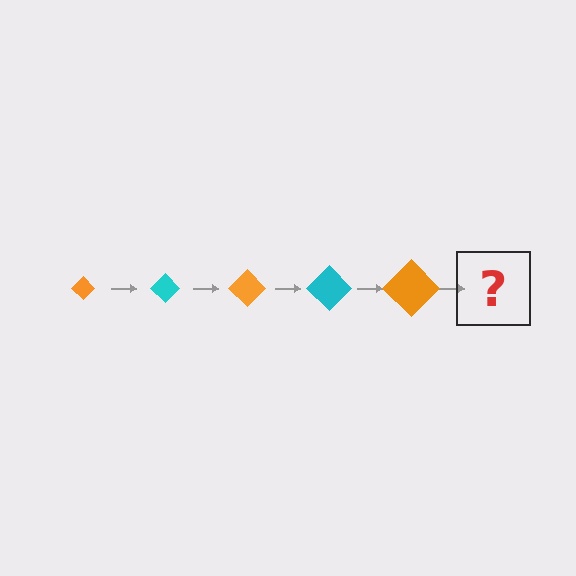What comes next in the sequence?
The next element should be a cyan diamond, larger than the previous one.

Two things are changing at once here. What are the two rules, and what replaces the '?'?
The two rules are that the diamond grows larger each step and the color cycles through orange and cyan. The '?' should be a cyan diamond, larger than the previous one.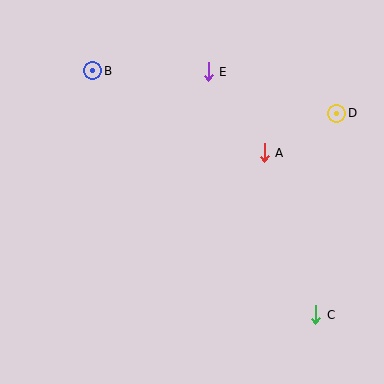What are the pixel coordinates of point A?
Point A is at (264, 153).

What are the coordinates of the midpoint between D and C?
The midpoint between D and C is at (326, 214).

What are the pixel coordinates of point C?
Point C is at (316, 315).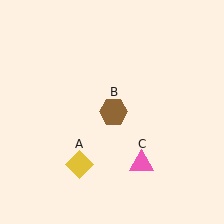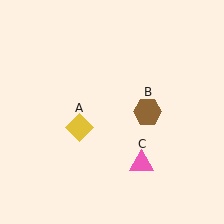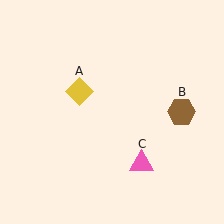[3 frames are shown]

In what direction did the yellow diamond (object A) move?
The yellow diamond (object A) moved up.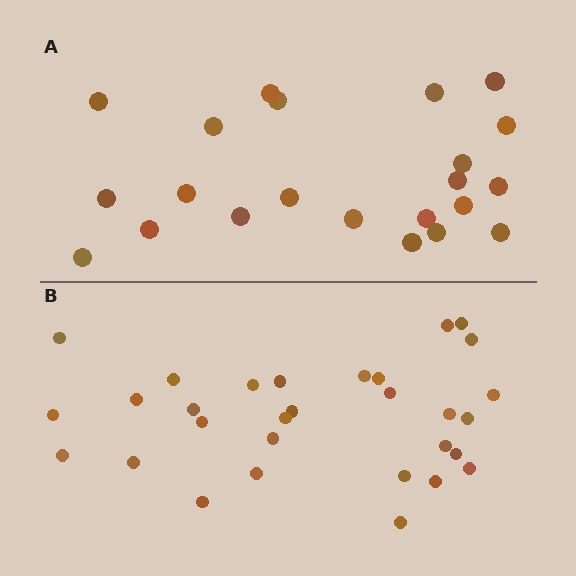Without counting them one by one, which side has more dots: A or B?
Region B (the bottom region) has more dots.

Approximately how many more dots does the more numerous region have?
Region B has roughly 8 or so more dots than region A.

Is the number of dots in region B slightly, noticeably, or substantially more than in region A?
Region B has noticeably more, but not dramatically so. The ratio is roughly 1.4 to 1.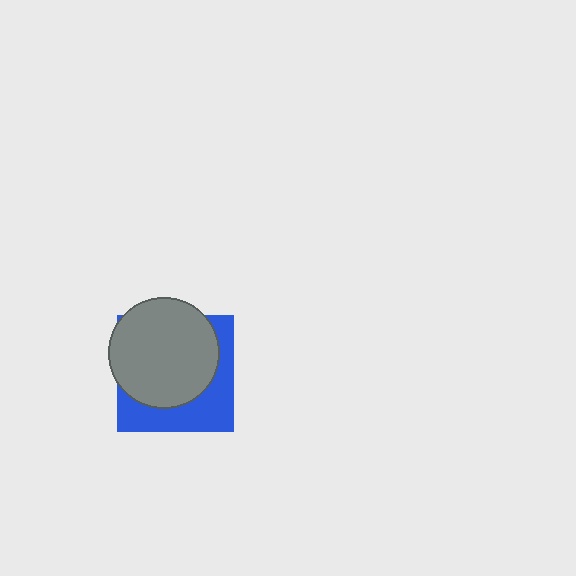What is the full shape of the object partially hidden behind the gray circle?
The partially hidden object is a blue square.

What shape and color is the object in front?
The object in front is a gray circle.